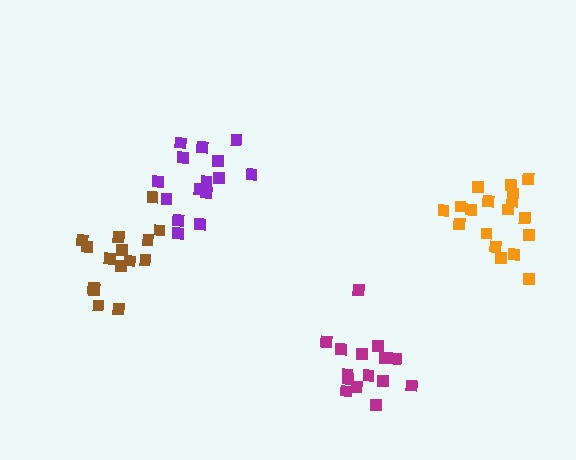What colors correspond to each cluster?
The clusters are colored: orange, magenta, purple, brown.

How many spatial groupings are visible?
There are 4 spatial groupings.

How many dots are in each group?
Group 1: 18 dots, Group 2: 15 dots, Group 3: 15 dots, Group 4: 15 dots (63 total).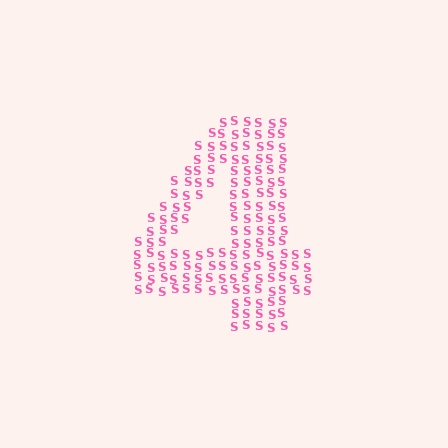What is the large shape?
The large shape is the digit 4.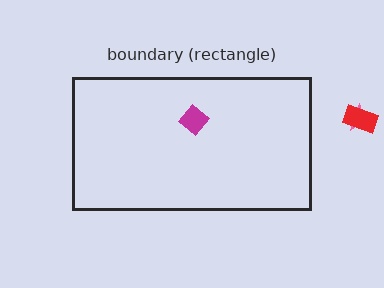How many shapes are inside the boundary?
1 inside, 2 outside.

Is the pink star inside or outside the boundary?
Outside.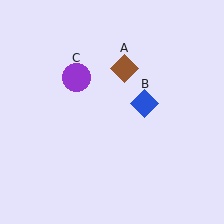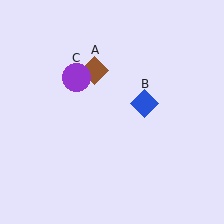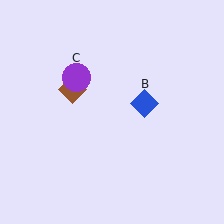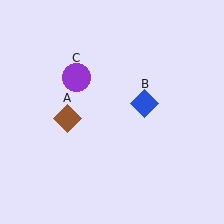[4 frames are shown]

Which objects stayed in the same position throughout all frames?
Blue diamond (object B) and purple circle (object C) remained stationary.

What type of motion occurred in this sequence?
The brown diamond (object A) rotated counterclockwise around the center of the scene.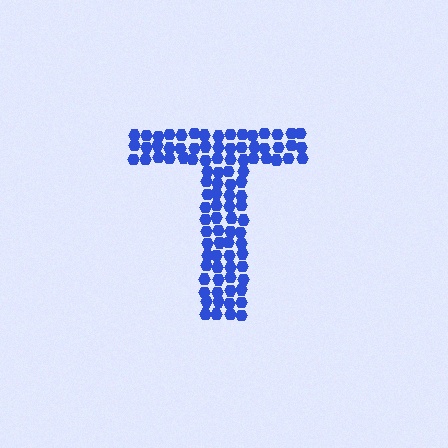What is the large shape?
The large shape is the letter T.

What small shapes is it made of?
It is made of small hexagons.